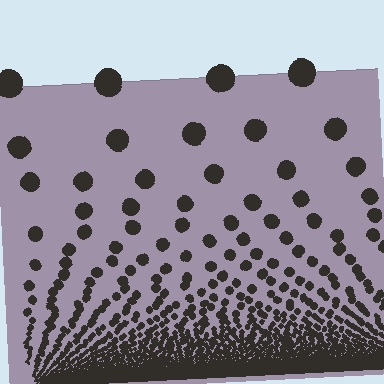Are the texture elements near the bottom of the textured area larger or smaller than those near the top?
Smaller. The gradient is inverted — elements near the bottom are smaller and denser.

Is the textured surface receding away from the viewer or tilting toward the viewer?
The surface appears to tilt toward the viewer. Texture elements get larger and sparser toward the top.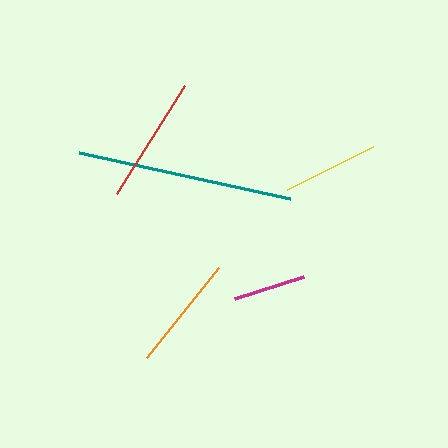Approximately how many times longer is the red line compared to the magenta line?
The red line is approximately 1.8 times the length of the magenta line.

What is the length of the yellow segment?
The yellow segment is approximately 96 pixels long.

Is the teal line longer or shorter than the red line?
The teal line is longer than the red line.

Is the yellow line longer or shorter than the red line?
The red line is longer than the yellow line.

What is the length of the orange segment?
The orange segment is approximately 115 pixels long.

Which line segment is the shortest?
The magenta line is the shortest at approximately 72 pixels.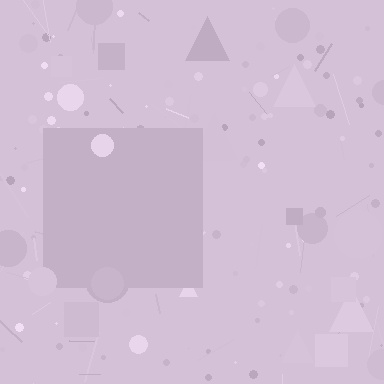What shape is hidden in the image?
A square is hidden in the image.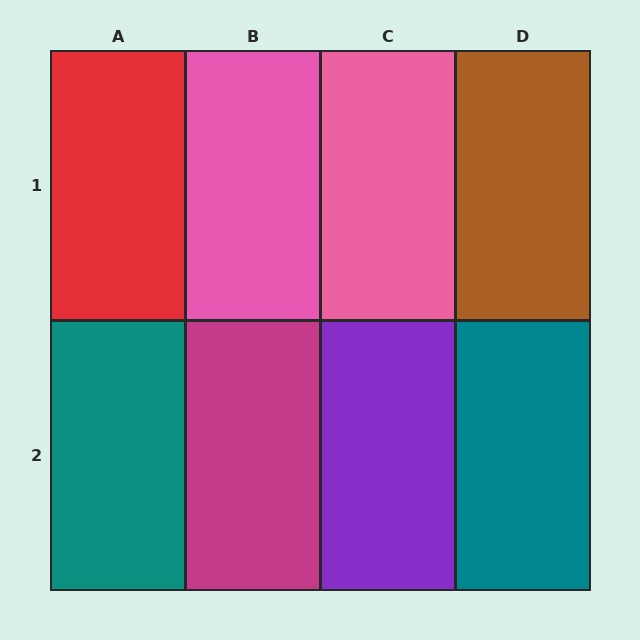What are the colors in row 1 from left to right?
Red, pink, pink, brown.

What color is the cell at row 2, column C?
Purple.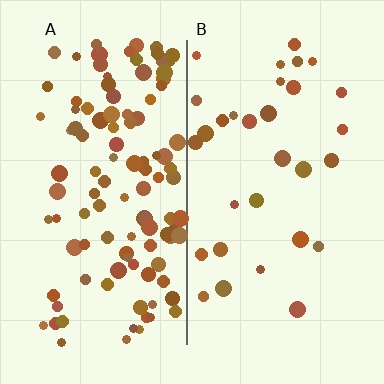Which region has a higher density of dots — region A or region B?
A (the left).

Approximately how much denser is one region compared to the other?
Approximately 3.7× — region A over region B.